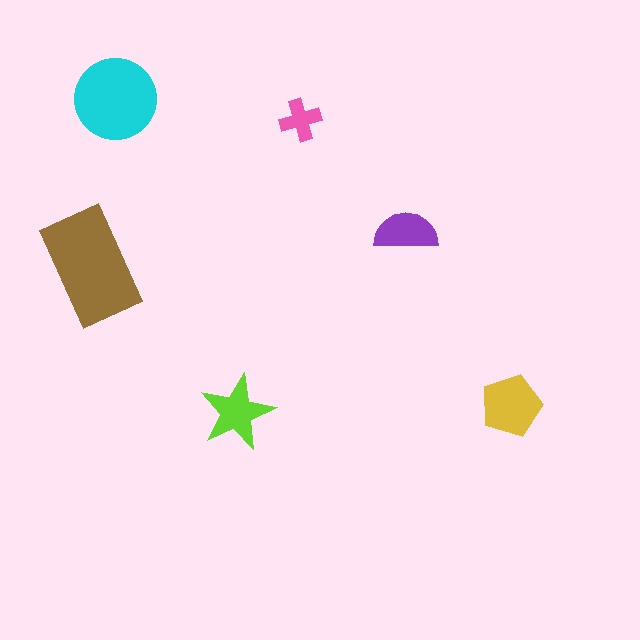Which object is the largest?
The brown rectangle.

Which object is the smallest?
The pink cross.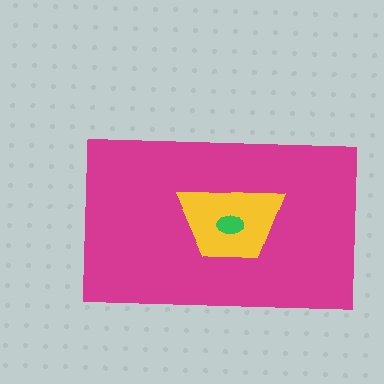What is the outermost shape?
The magenta rectangle.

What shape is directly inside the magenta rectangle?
The yellow trapezoid.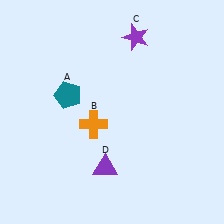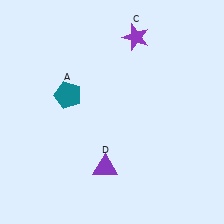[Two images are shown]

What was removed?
The orange cross (B) was removed in Image 2.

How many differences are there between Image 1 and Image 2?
There is 1 difference between the two images.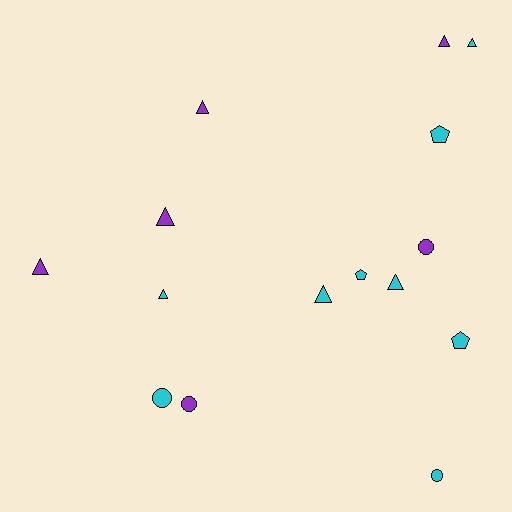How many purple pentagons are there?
There are no purple pentagons.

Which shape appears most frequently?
Triangle, with 8 objects.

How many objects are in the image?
There are 15 objects.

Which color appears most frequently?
Cyan, with 9 objects.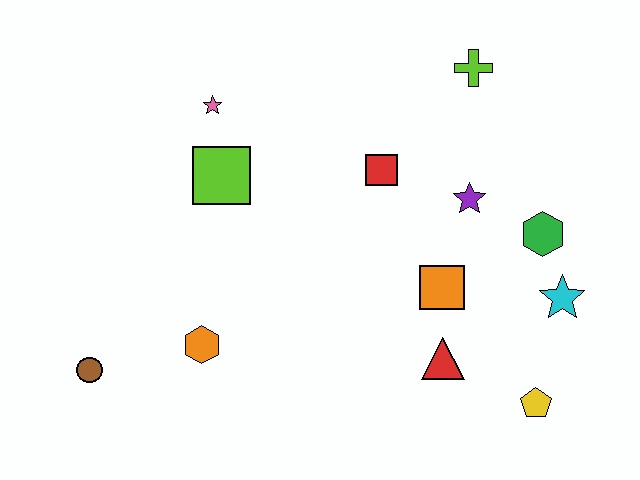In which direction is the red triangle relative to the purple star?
The red triangle is below the purple star.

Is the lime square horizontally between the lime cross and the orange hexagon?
Yes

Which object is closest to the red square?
The purple star is closest to the red square.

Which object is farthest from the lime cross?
The brown circle is farthest from the lime cross.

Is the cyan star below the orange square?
Yes